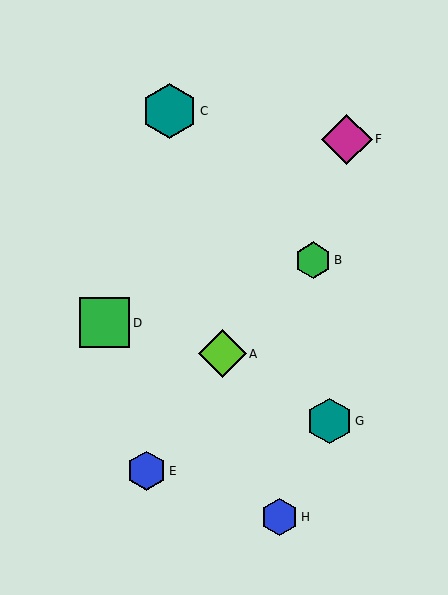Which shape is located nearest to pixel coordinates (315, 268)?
The green hexagon (labeled B) at (313, 260) is nearest to that location.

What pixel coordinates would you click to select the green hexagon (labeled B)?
Click at (313, 260) to select the green hexagon B.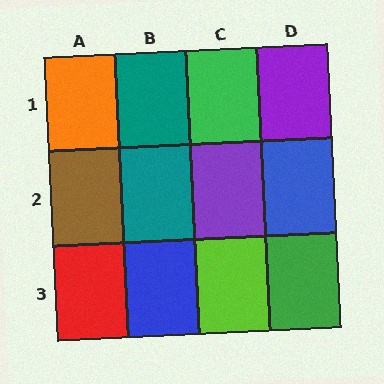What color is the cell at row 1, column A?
Orange.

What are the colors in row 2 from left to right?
Brown, teal, purple, blue.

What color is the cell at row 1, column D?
Purple.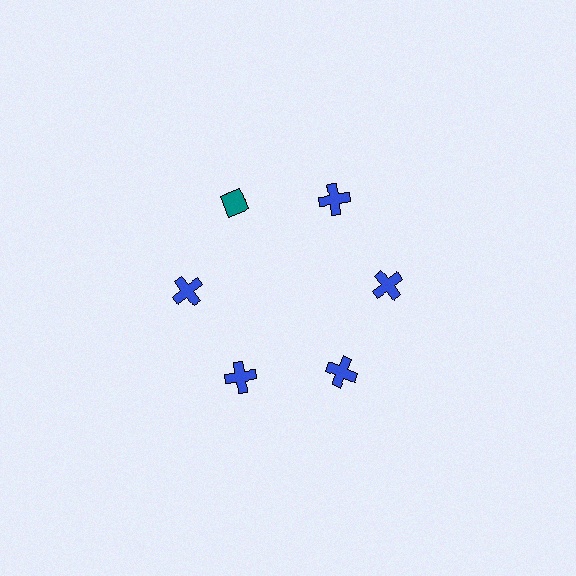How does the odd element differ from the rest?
It differs in both color (teal instead of blue) and shape (diamond instead of cross).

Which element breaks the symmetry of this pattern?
The teal diamond at roughly the 11 o'clock position breaks the symmetry. All other shapes are blue crosses.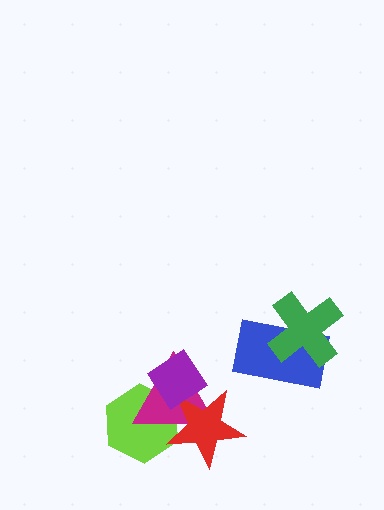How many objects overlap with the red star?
3 objects overlap with the red star.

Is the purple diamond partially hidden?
No, no other shape covers it.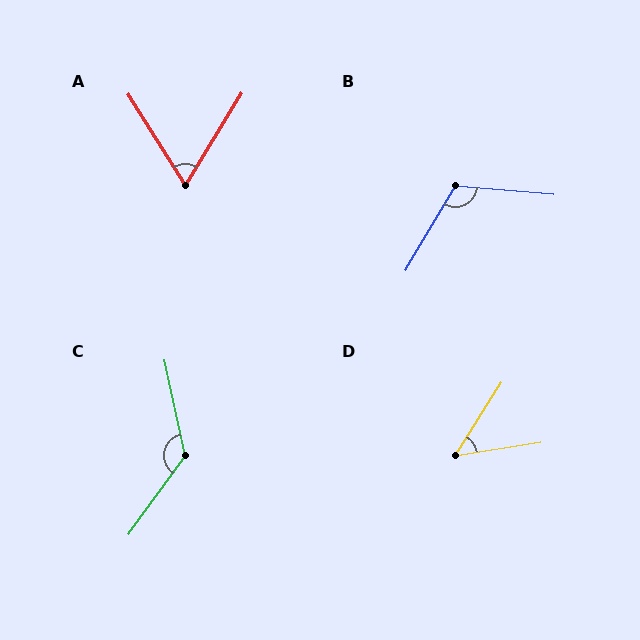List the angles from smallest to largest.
D (49°), A (64°), B (116°), C (132°).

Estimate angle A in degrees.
Approximately 64 degrees.